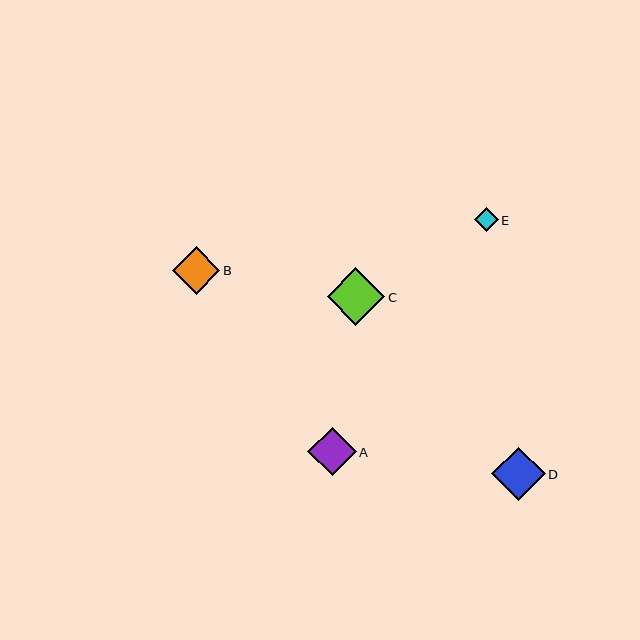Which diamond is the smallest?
Diamond E is the smallest with a size of approximately 24 pixels.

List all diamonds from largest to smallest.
From largest to smallest: C, D, A, B, E.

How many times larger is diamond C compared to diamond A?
Diamond C is approximately 1.2 times the size of diamond A.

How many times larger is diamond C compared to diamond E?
Diamond C is approximately 2.4 times the size of diamond E.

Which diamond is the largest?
Diamond C is the largest with a size of approximately 58 pixels.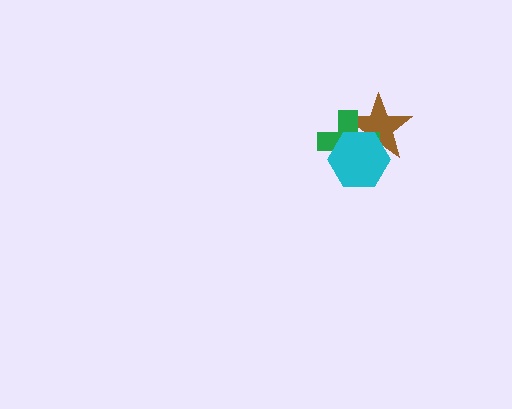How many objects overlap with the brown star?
2 objects overlap with the brown star.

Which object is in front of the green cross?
The cyan hexagon is in front of the green cross.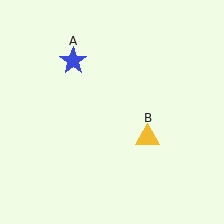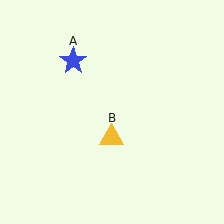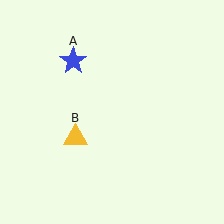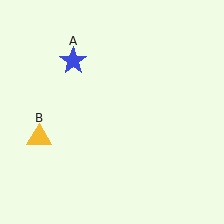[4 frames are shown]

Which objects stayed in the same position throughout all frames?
Blue star (object A) remained stationary.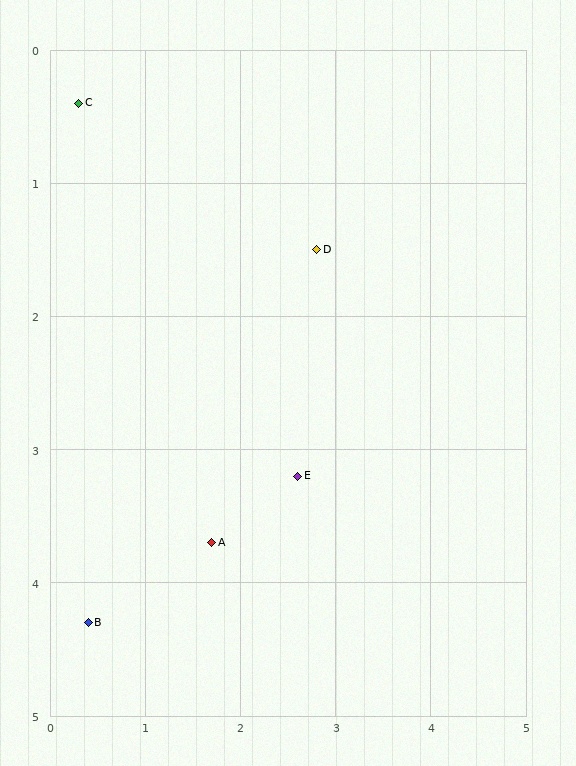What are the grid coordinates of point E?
Point E is at approximately (2.6, 3.2).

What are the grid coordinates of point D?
Point D is at approximately (2.8, 1.5).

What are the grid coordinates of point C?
Point C is at approximately (0.3, 0.4).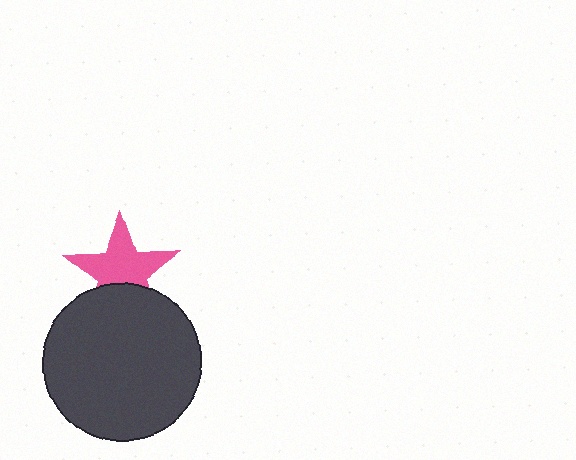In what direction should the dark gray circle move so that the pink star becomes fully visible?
The dark gray circle should move down. That is the shortest direction to clear the overlap and leave the pink star fully visible.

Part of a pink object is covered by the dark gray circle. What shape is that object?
It is a star.